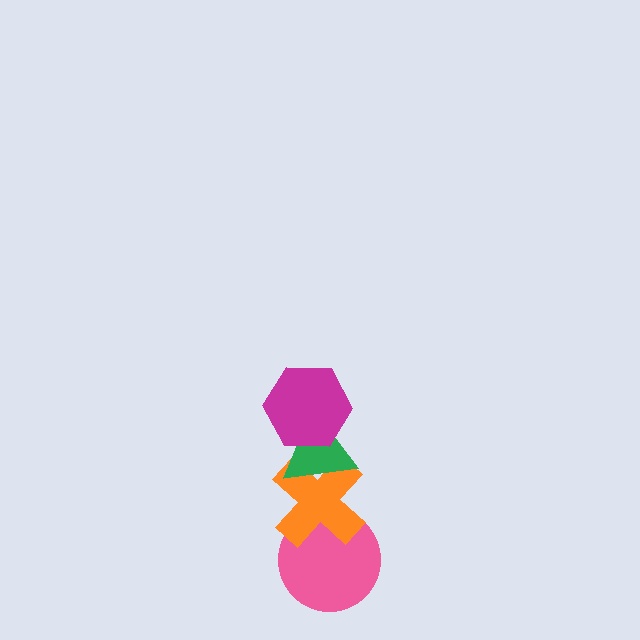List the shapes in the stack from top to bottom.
From top to bottom: the magenta hexagon, the green triangle, the orange cross, the pink circle.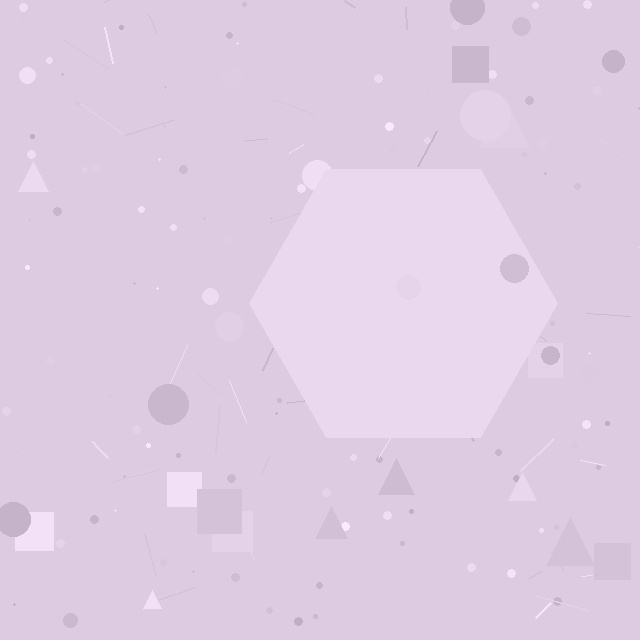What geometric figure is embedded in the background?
A hexagon is embedded in the background.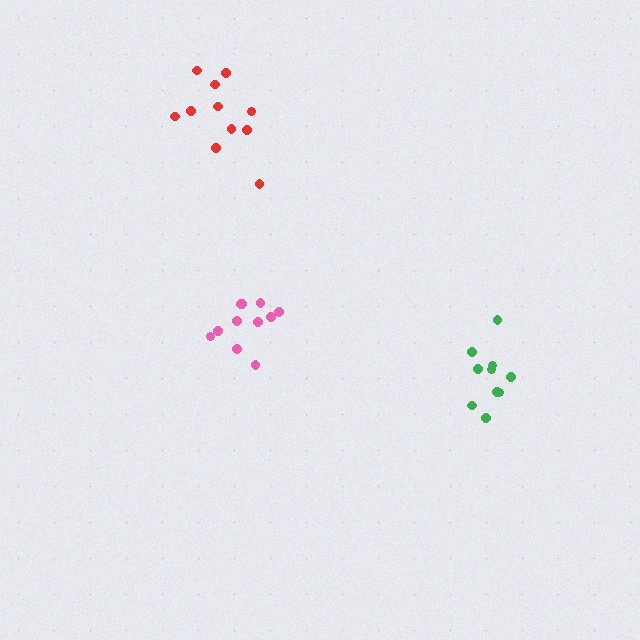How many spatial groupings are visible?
There are 3 spatial groupings.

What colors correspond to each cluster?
The clusters are colored: green, pink, red.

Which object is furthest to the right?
The green cluster is rightmost.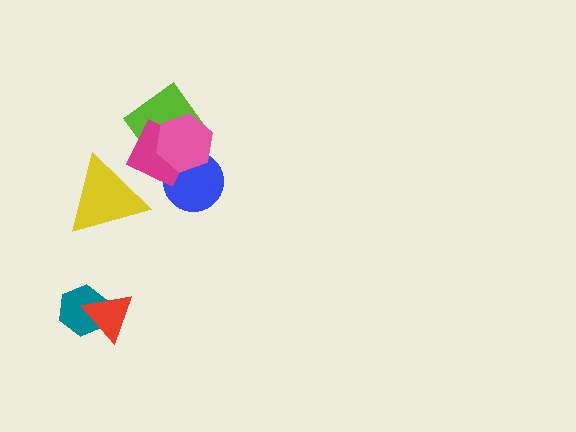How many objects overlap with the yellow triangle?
0 objects overlap with the yellow triangle.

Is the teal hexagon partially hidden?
Yes, it is partially covered by another shape.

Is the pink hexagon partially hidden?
No, no other shape covers it.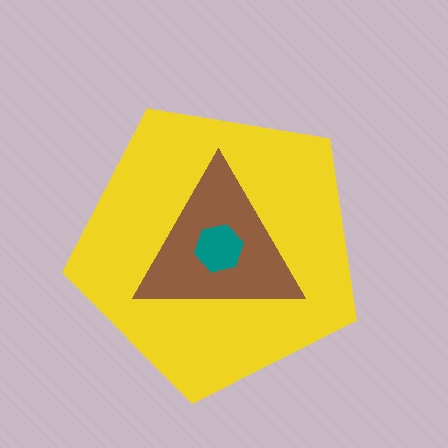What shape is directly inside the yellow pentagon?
The brown triangle.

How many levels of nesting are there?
3.